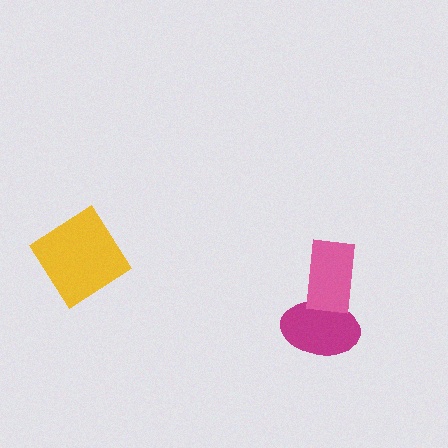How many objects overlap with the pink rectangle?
1 object overlaps with the pink rectangle.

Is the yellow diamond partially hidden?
No, no other shape covers it.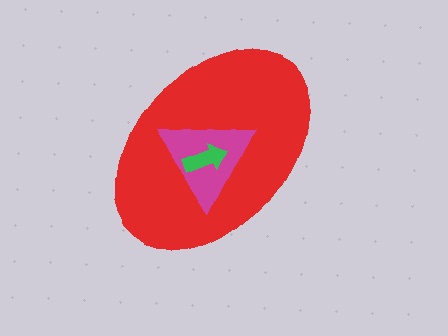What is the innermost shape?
The green arrow.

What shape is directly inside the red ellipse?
The magenta triangle.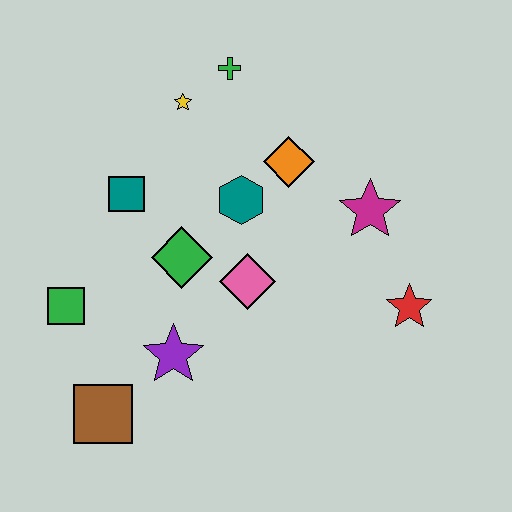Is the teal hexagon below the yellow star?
Yes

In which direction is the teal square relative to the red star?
The teal square is to the left of the red star.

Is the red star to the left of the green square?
No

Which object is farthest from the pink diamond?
The green cross is farthest from the pink diamond.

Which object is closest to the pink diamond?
The green diamond is closest to the pink diamond.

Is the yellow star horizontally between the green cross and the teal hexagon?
No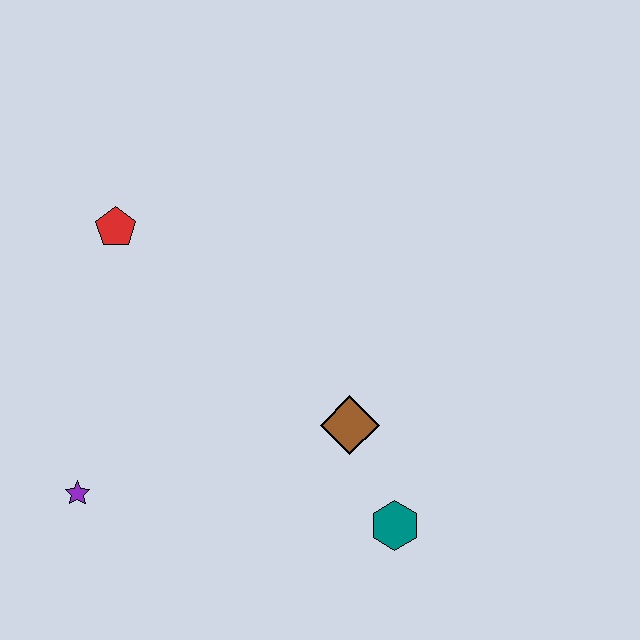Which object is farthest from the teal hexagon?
The red pentagon is farthest from the teal hexagon.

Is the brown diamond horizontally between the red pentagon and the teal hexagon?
Yes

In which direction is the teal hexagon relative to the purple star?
The teal hexagon is to the right of the purple star.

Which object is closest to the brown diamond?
The teal hexagon is closest to the brown diamond.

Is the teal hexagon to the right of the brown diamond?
Yes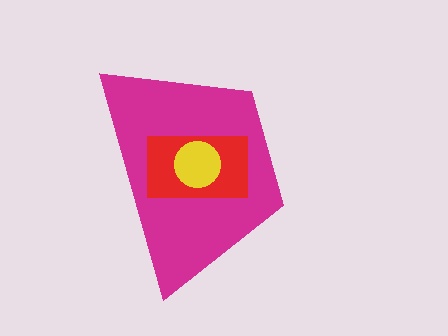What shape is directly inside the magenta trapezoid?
The red rectangle.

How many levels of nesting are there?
3.